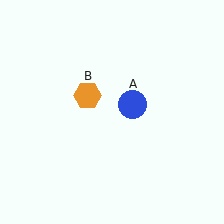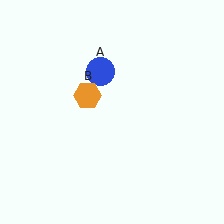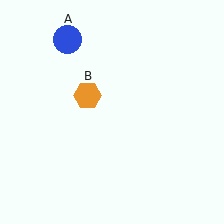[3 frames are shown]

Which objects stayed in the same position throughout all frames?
Orange hexagon (object B) remained stationary.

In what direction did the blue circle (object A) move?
The blue circle (object A) moved up and to the left.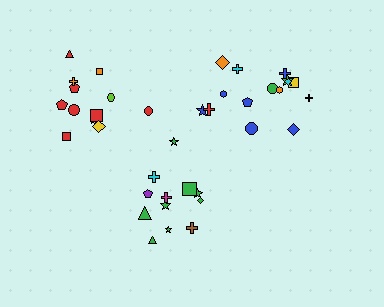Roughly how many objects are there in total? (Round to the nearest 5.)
Roughly 40 objects in total.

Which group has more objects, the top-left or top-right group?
The top-right group.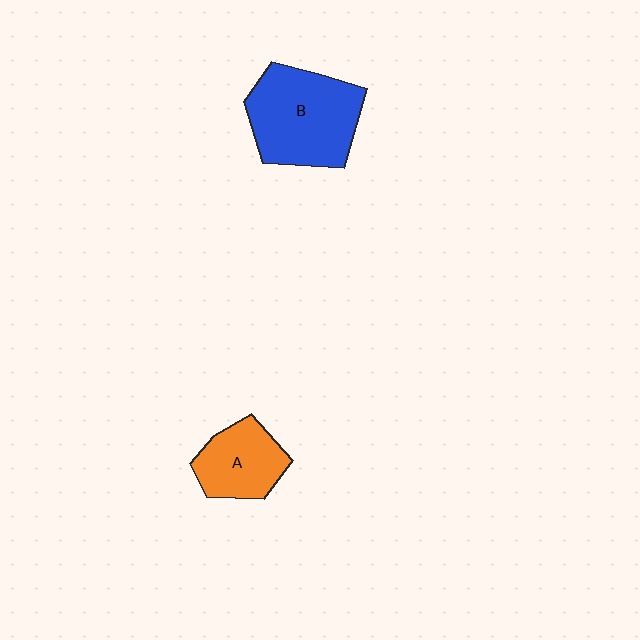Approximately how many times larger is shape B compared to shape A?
Approximately 1.7 times.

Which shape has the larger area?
Shape B (blue).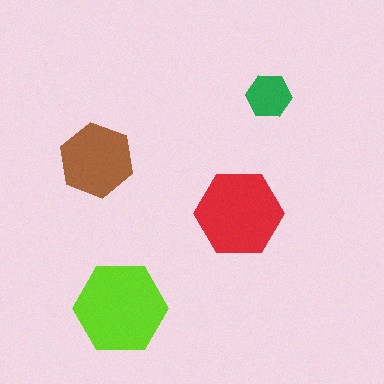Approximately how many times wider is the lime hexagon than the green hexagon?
About 2 times wider.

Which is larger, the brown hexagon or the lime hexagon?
The lime one.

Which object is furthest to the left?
The brown hexagon is leftmost.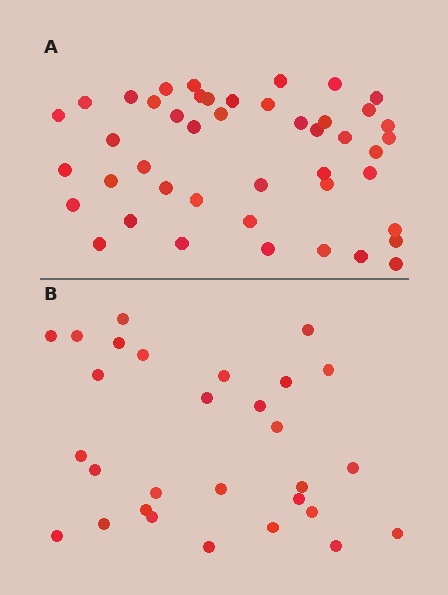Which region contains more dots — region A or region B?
Region A (the top region) has more dots.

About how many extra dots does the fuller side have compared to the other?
Region A has approximately 15 more dots than region B.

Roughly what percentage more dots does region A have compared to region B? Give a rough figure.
About 55% more.